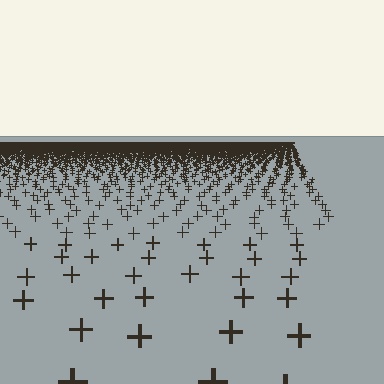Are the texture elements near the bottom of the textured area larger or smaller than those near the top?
Larger. Near the bottom, elements are closer to the viewer and appear at a bigger on-screen size.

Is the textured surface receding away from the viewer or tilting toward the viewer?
The surface is receding away from the viewer. Texture elements get smaller and denser toward the top.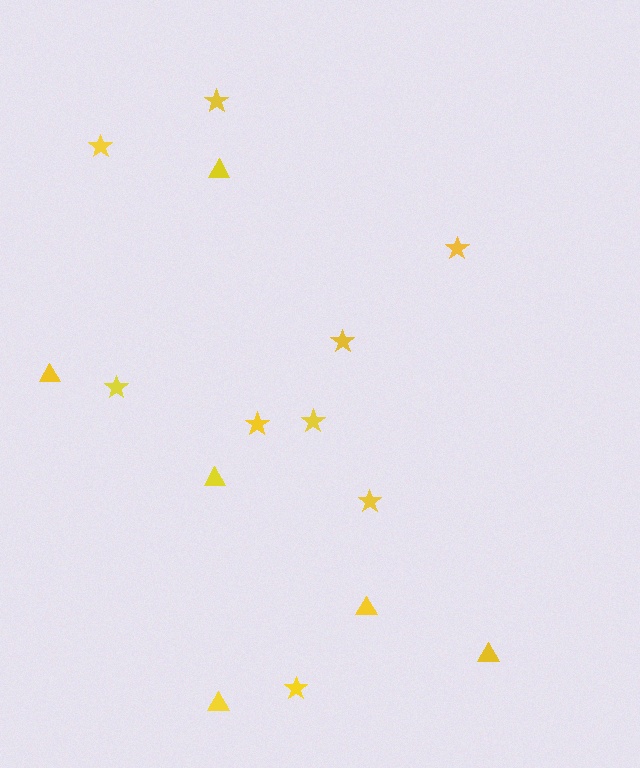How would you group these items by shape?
There are 2 groups: one group of triangles (6) and one group of stars (9).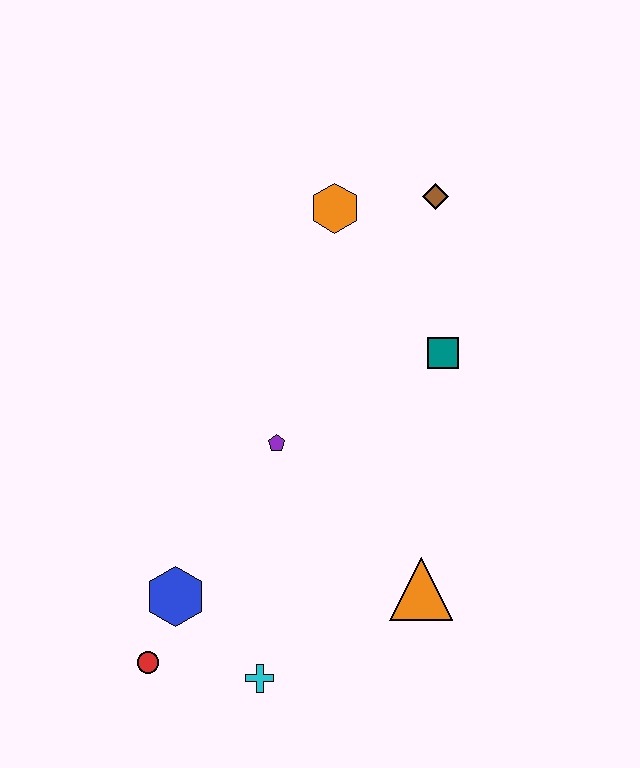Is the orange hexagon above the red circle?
Yes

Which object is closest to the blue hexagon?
The red circle is closest to the blue hexagon.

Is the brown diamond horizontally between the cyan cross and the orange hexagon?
No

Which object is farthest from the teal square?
The red circle is farthest from the teal square.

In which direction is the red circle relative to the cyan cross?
The red circle is to the left of the cyan cross.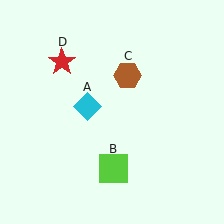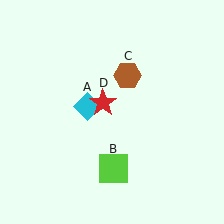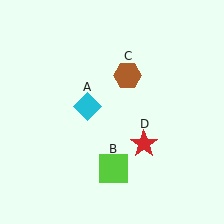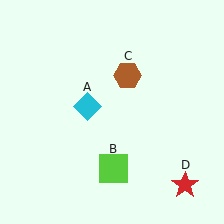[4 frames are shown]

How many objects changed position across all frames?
1 object changed position: red star (object D).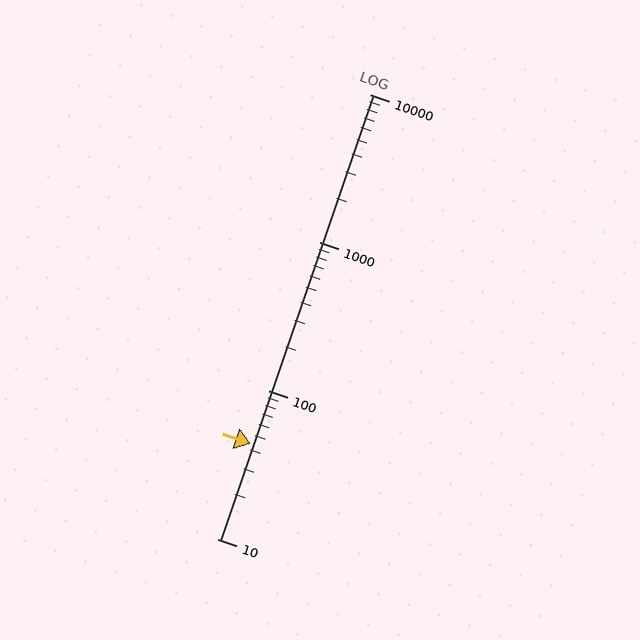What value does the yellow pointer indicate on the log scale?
The pointer indicates approximately 44.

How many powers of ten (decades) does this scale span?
The scale spans 3 decades, from 10 to 10000.